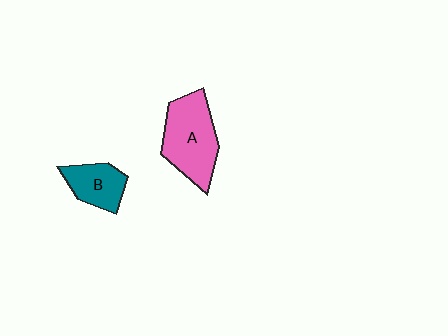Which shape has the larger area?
Shape A (pink).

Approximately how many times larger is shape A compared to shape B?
Approximately 1.7 times.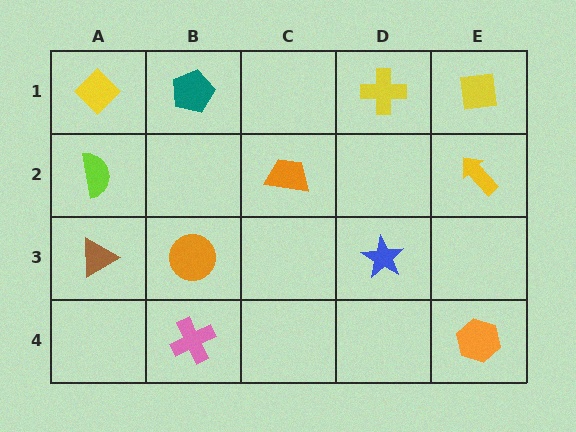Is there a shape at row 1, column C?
No, that cell is empty.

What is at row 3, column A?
A brown triangle.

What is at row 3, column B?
An orange circle.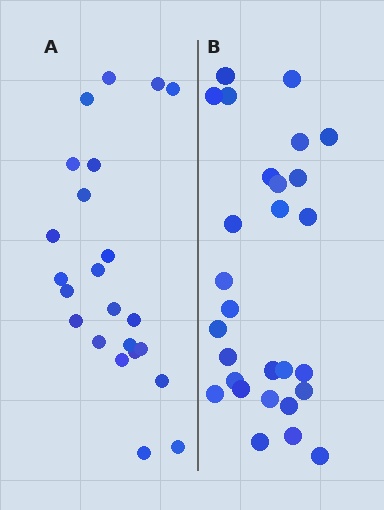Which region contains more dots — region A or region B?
Region B (the right region) has more dots.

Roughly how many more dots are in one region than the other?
Region B has about 5 more dots than region A.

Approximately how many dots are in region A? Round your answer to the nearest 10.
About 20 dots. (The exact count is 23, which rounds to 20.)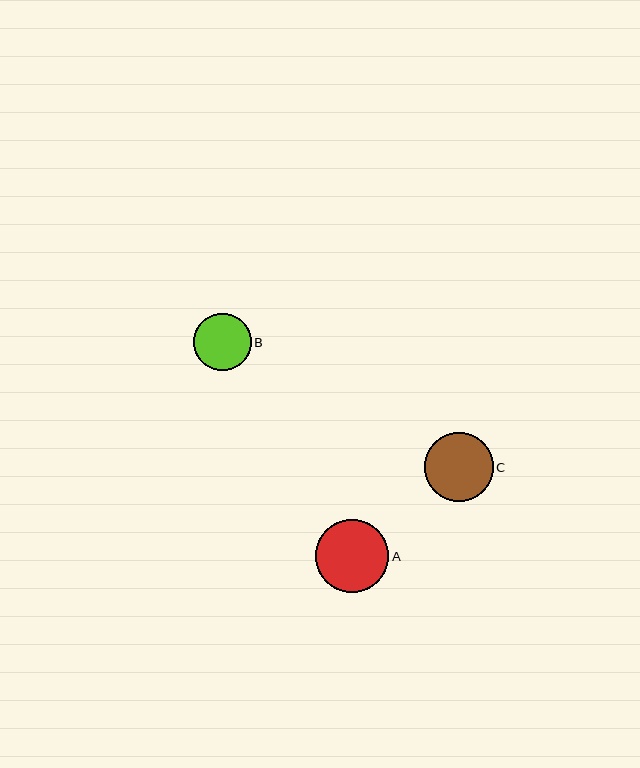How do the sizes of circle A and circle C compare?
Circle A and circle C are approximately the same size.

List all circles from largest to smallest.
From largest to smallest: A, C, B.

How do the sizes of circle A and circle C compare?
Circle A and circle C are approximately the same size.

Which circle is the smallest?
Circle B is the smallest with a size of approximately 57 pixels.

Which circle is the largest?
Circle A is the largest with a size of approximately 73 pixels.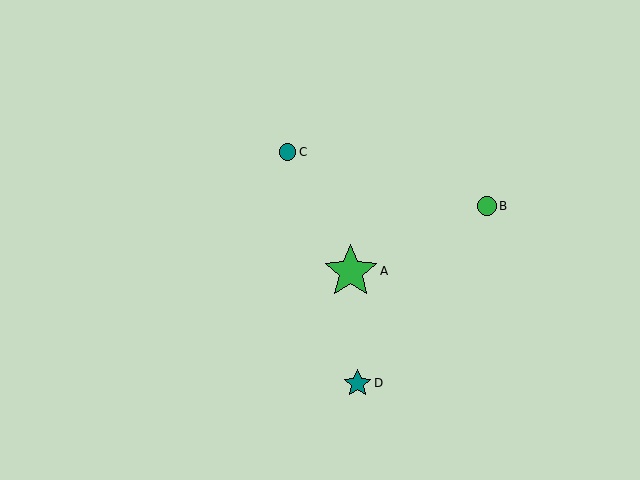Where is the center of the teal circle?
The center of the teal circle is at (288, 152).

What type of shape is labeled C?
Shape C is a teal circle.